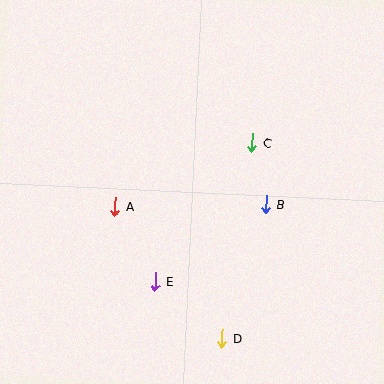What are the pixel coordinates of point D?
Point D is at (222, 338).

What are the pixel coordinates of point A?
Point A is at (115, 206).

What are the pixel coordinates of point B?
Point B is at (266, 204).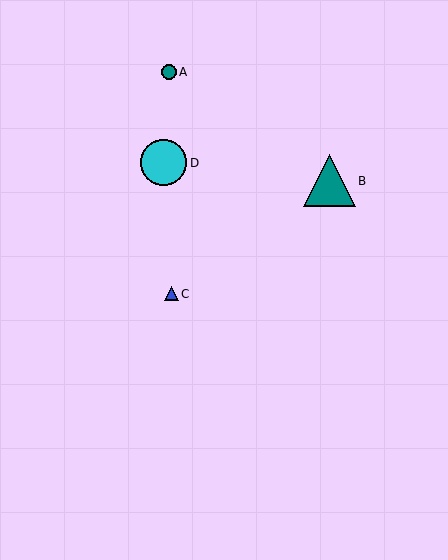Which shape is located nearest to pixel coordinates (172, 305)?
The blue triangle (labeled C) at (172, 294) is nearest to that location.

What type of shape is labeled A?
Shape A is a teal circle.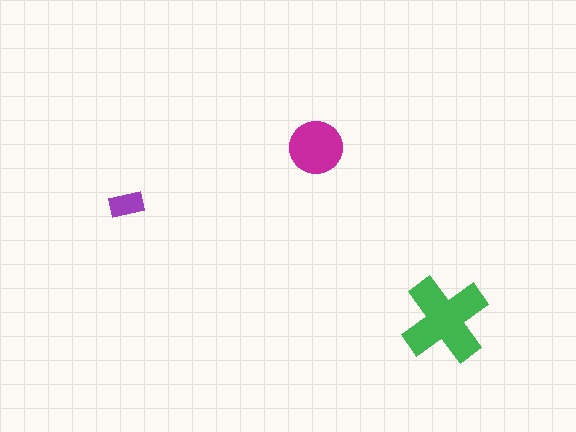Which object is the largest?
The green cross.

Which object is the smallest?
The purple rectangle.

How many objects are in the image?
There are 3 objects in the image.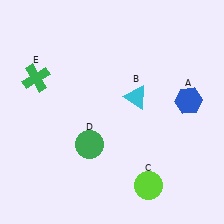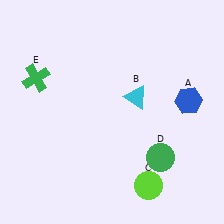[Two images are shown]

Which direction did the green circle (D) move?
The green circle (D) moved right.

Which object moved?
The green circle (D) moved right.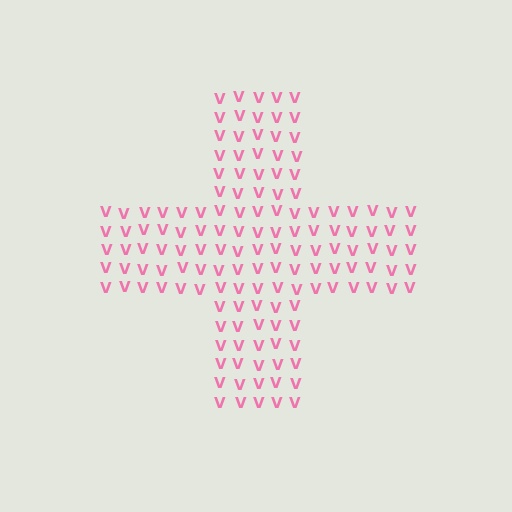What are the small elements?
The small elements are letter V's.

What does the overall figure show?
The overall figure shows a cross.